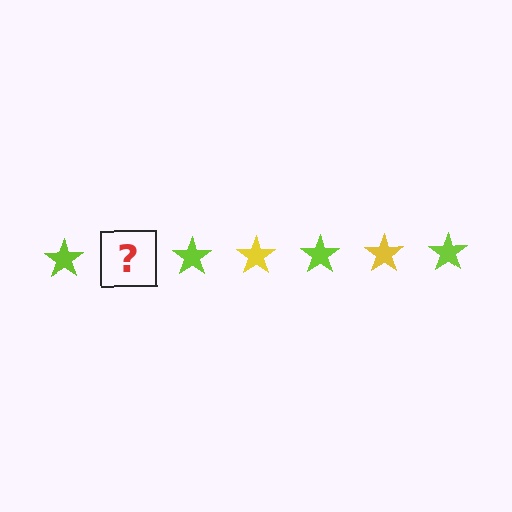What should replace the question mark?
The question mark should be replaced with a yellow star.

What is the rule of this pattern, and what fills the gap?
The rule is that the pattern cycles through lime, yellow stars. The gap should be filled with a yellow star.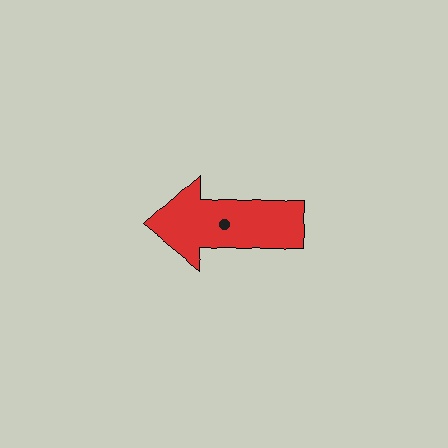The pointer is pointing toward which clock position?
Roughly 9 o'clock.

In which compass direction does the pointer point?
West.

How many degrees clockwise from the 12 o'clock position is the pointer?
Approximately 268 degrees.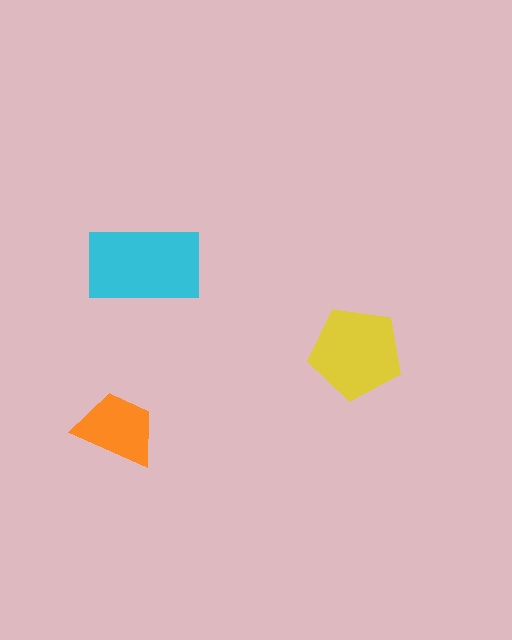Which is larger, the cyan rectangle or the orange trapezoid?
The cyan rectangle.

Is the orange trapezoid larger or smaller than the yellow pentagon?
Smaller.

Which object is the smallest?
The orange trapezoid.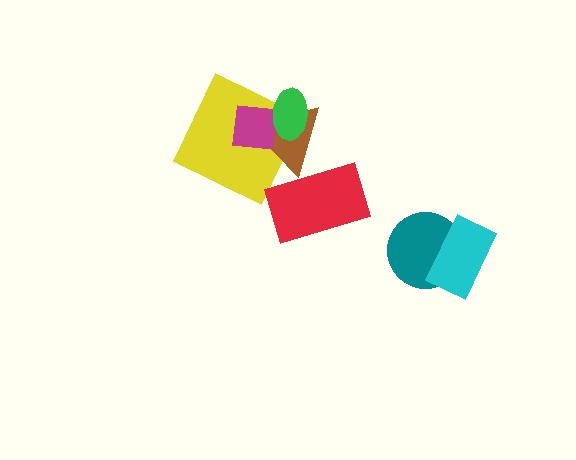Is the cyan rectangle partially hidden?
No, no other shape covers it.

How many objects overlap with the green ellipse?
3 objects overlap with the green ellipse.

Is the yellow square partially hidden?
Yes, it is partially covered by another shape.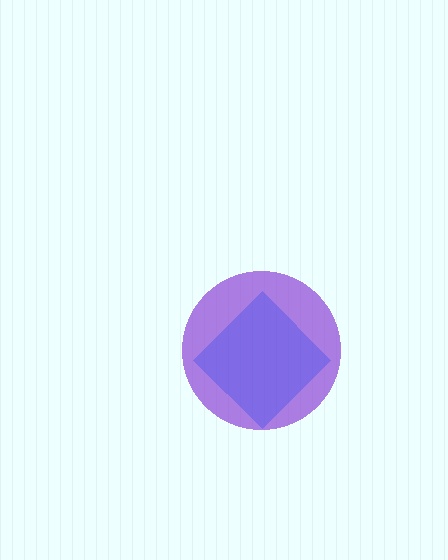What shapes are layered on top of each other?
The layered shapes are: a purple circle, a blue diamond.